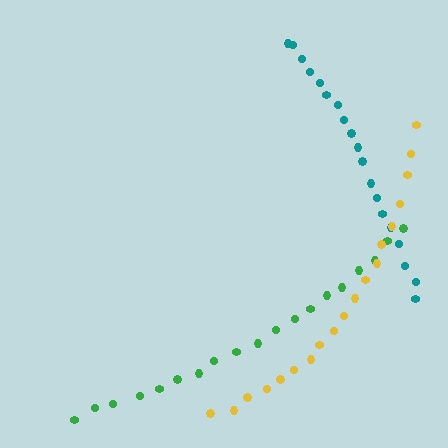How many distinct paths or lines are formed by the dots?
There are 3 distinct paths.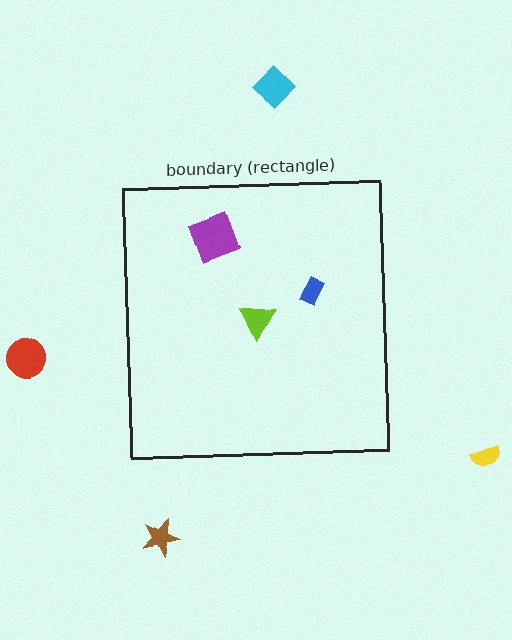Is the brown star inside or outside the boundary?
Outside.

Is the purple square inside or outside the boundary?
Inside.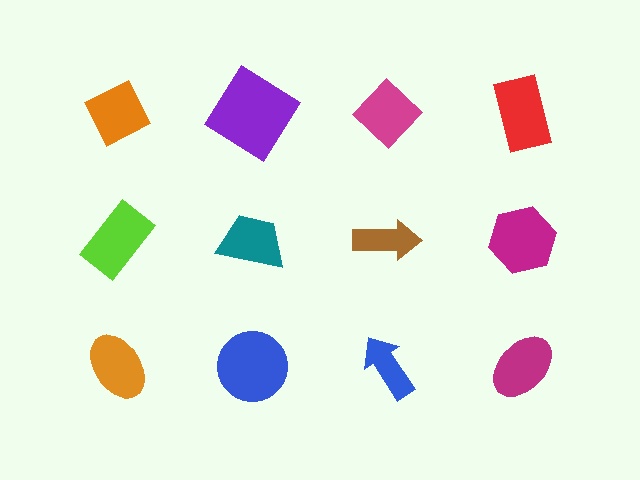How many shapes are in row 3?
4 shapes.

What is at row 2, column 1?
A lime rectangle.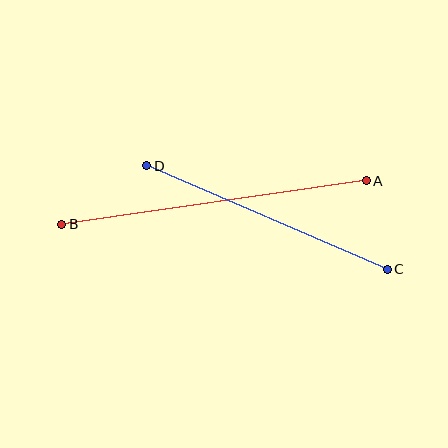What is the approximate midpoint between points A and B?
The midpoint is at approximately (214, 203) pixels.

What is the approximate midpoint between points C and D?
The midpoint is at approximately (267, 218) pixels.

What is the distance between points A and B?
The distance is approximately 307 pixels.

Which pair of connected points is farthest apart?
Points A and B are farthest apart.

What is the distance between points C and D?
The distance is approximately 261 pixels.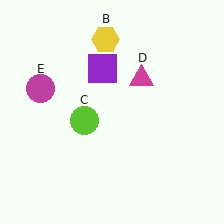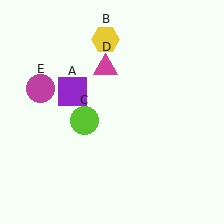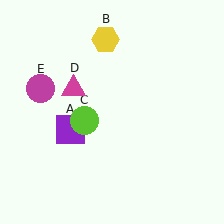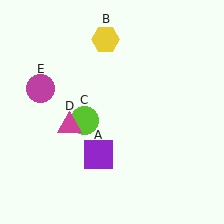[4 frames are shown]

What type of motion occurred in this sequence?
The purple square (object A), magenta triangle (object D) rotated counterclockwise around the center of the scene.